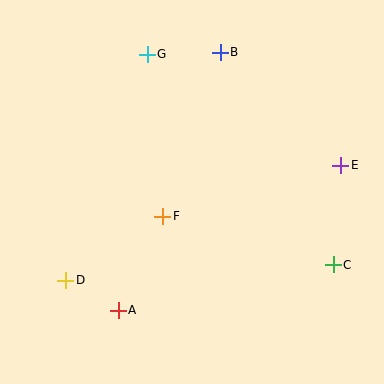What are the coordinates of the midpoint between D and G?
The midpoint between D and G is at (106, 167).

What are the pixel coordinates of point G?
Point G is at (147, 54).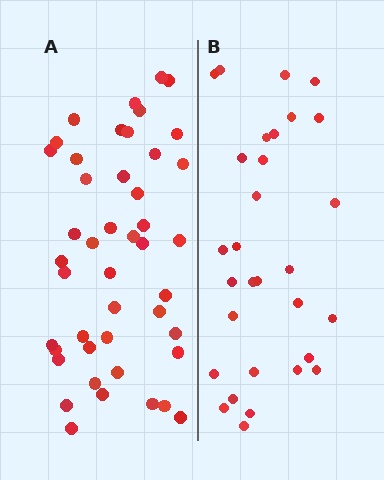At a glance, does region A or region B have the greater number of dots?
Region A (the left region) has more dots.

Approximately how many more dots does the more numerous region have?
Region A has approximately 15 more dots than region B.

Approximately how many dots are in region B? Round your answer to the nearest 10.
About 30 dots.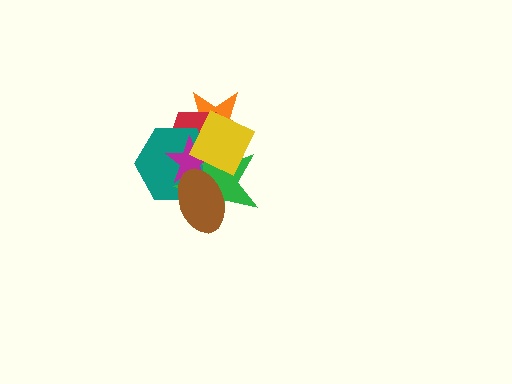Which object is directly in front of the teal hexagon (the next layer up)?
The green star is directly in front of the teal hexagon.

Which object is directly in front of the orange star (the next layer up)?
The red pentagon is directly in front of the orange star.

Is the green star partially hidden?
Yes, it is partially covered by another shape.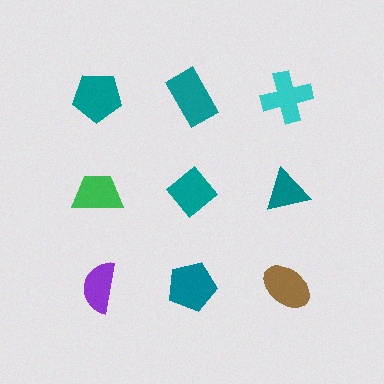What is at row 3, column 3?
A brown ellipse.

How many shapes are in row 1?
3 shapes.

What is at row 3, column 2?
A teal pentagon.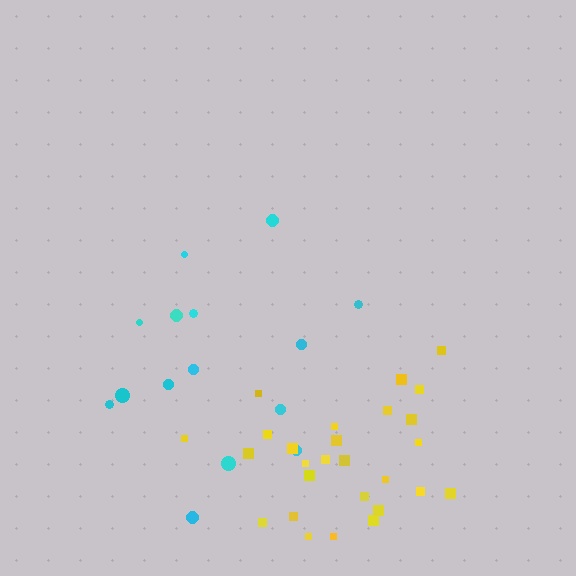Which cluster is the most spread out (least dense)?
Cyan.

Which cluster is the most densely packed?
Yellow.